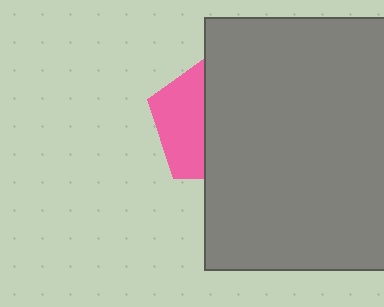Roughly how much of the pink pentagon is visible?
A small part of it is visible (roughly 38%).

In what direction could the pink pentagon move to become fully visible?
The pink pentagon could move left. That would shift it out from behind the gray rectangle entirely.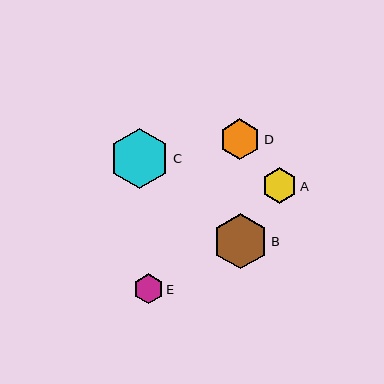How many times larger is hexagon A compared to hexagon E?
Hexagon A is approximately 1.2 times the size of hexagon E.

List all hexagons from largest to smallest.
From largest to smallest: C, B, D, A, E.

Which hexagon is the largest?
Hexagon C is the largest with a size of approximately 60 pixels.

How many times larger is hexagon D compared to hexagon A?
Hexagon D is approximately 1.2 times the size of hexagon A.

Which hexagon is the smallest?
Hexagon E is the smallest with a size of approximately 30 pixels.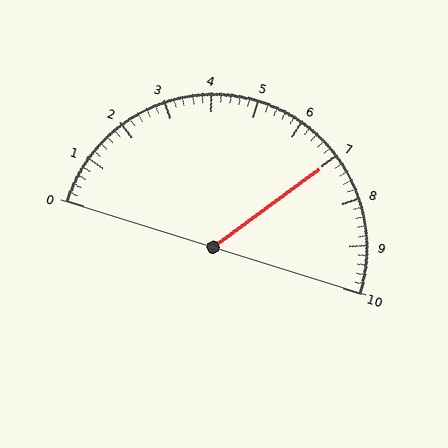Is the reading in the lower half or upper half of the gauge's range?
The reading is in the upper half of the range (0 to 10).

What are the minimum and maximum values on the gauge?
The gauge ranges from 0 to 10.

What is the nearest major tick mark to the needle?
The nearest major tick mark is 7.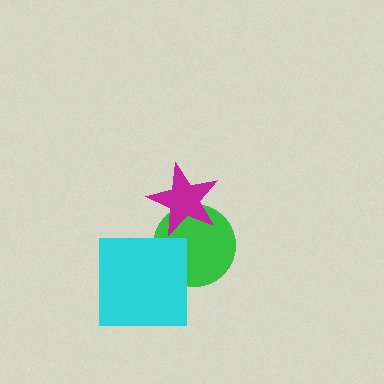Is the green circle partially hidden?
Yes, it is partially covered by another shape.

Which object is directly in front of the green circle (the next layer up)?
The magenta star is directly in front of the green circle.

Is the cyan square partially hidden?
No, no other shape covers it.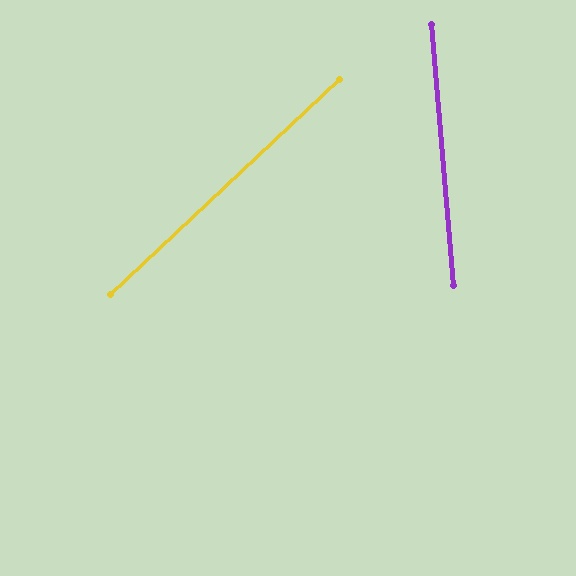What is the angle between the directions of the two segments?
Approximately 52 degrees.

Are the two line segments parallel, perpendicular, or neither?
Neither parallel nor perpendicular — they differ by about 52°.